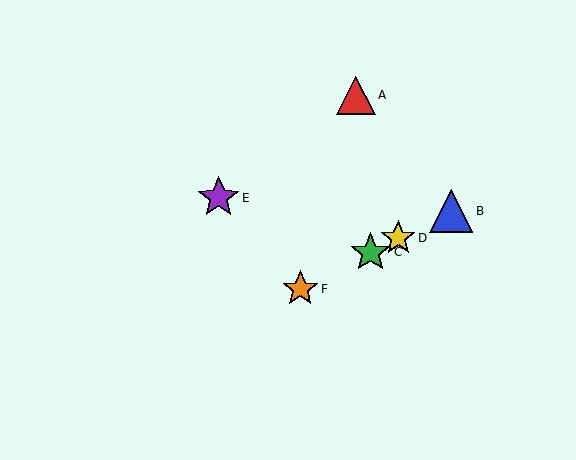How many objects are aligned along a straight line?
4 objects (B, C, D, F) are aligned along a straight line.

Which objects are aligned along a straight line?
Objects B, C, D, F are aligned along a straight line.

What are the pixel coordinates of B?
Object B is at (451, 211).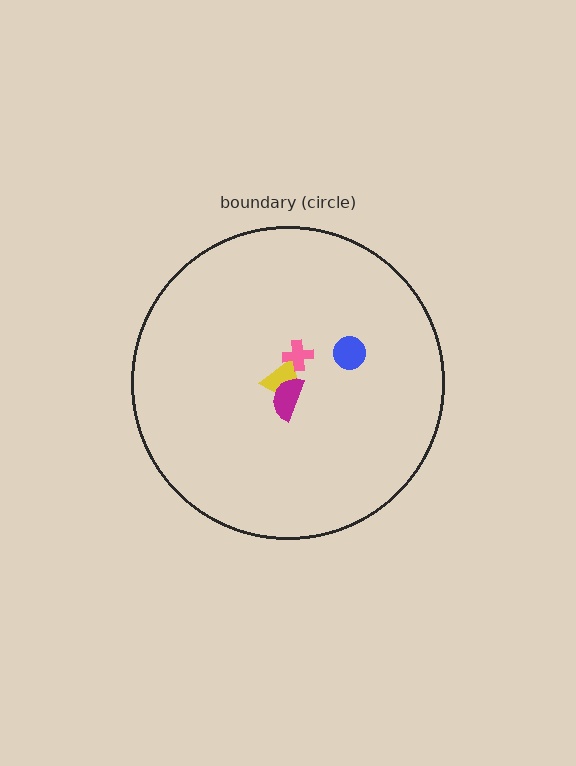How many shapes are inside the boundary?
4 inside, 0 outside.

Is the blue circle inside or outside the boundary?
Inside.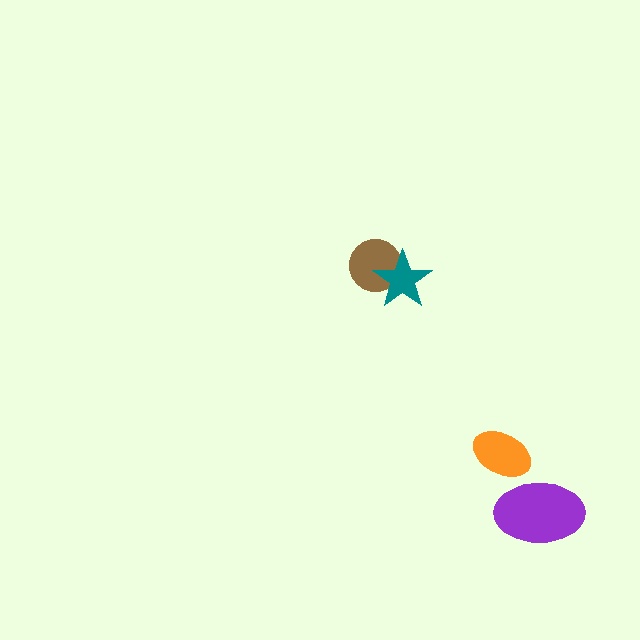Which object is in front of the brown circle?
The teal star is in front of the brown circle.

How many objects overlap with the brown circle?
1 object overlaps with the brown circle.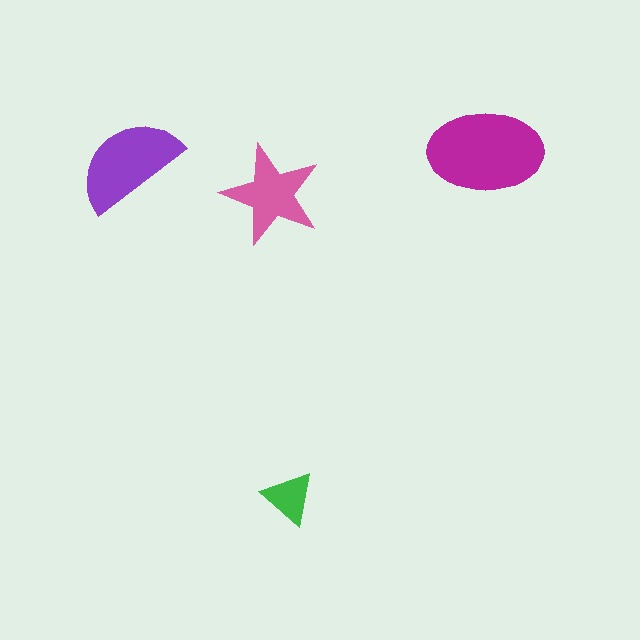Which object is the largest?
The magenta ellipse.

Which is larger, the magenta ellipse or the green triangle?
The magenta ellipse.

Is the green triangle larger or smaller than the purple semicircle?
Smaller.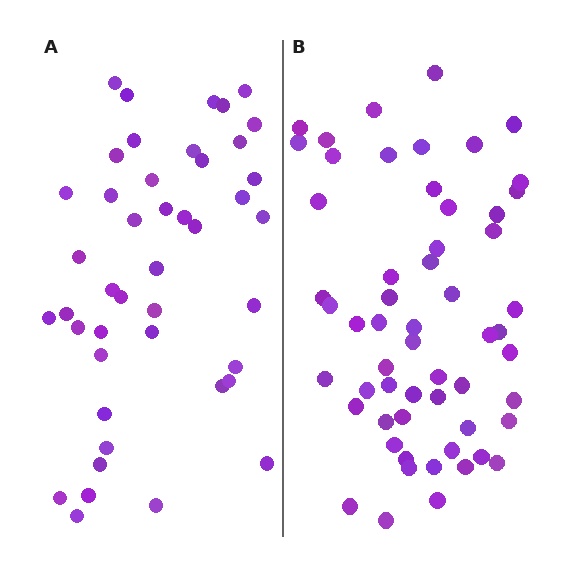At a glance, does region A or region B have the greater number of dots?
Region B (the right region) has more dots.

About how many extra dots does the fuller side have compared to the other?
Region B has approximately 15 more dots than region A.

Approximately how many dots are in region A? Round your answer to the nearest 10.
About 40 dots. (The exact count is 44, which rounds to 40.)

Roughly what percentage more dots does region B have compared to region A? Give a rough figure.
About 30% more.